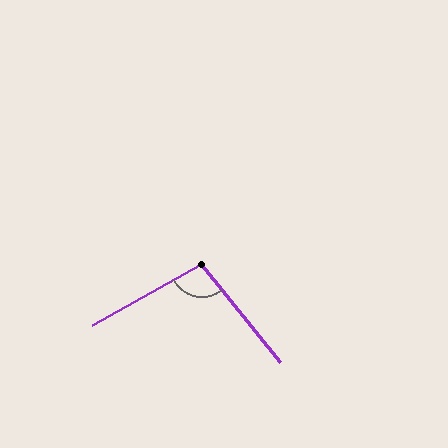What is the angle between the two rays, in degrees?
Approximately 100 degrees.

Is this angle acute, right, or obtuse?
It is obtuse.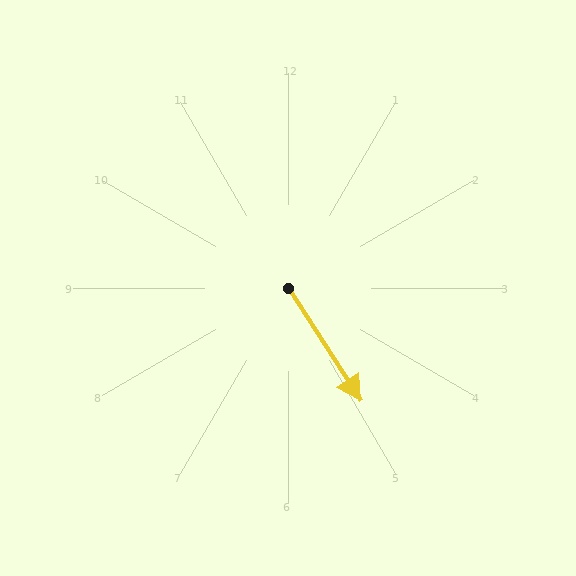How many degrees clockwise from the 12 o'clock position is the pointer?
Approximately 147 degrees.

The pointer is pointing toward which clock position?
Roughly 5 o'clock.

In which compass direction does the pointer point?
Southeast.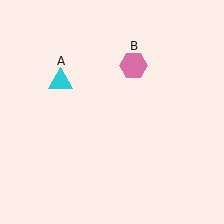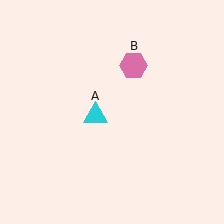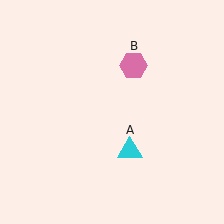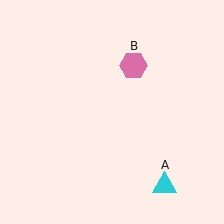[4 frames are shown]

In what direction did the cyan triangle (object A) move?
The cyan triangle (object A) moved down and to the right.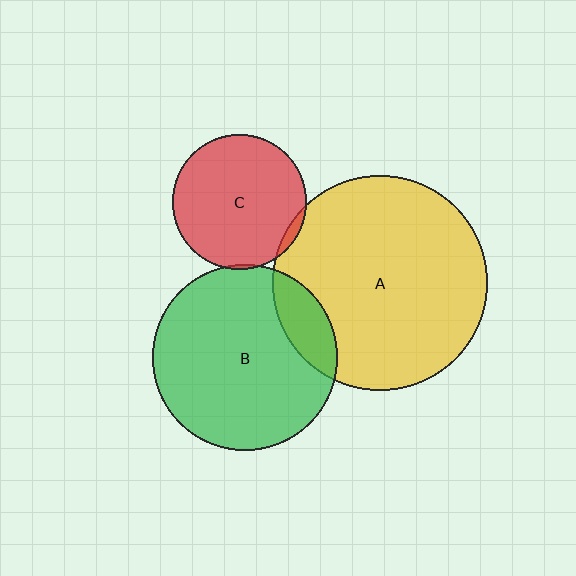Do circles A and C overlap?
Yes.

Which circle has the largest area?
Circle A (yellow).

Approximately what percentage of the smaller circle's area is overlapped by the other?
Approximately 5%.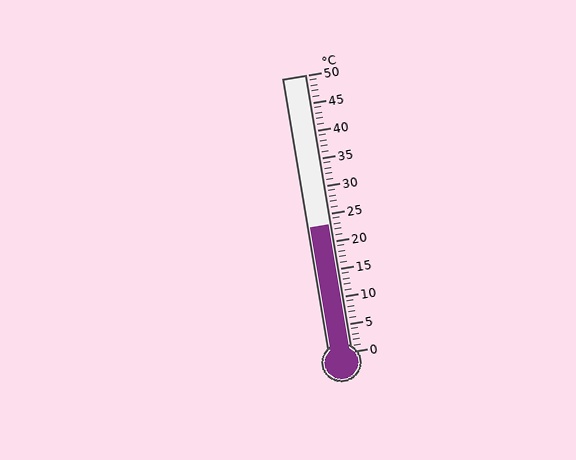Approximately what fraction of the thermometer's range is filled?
The thermometer is filled to approximately 45% of its range.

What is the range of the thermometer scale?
The thermometer scale ranges from 0°C to 50°C.